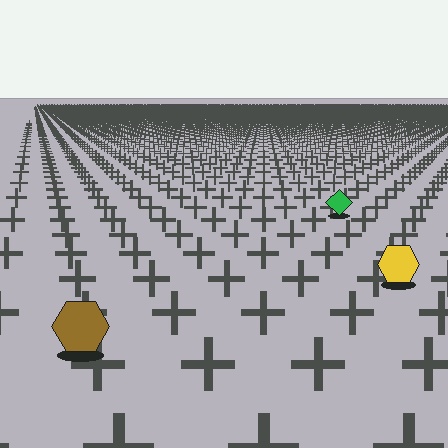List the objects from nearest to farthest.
From nearest to farthest: the brown hexagon, the yellow hexagon, the green diamond.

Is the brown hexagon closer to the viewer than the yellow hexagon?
Yes. The brown hexagon is closer — you can tell from the texture gradient: the ground texture is coarser near it.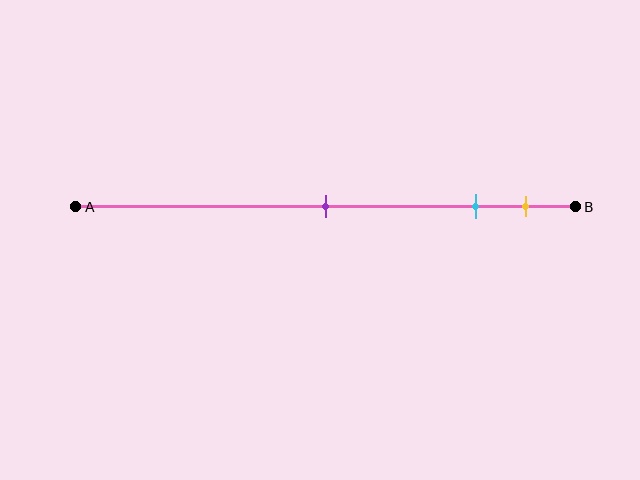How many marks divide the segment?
There are 3 marks dividing the segment.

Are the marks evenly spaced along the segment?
No, the marks are not evenly spaced.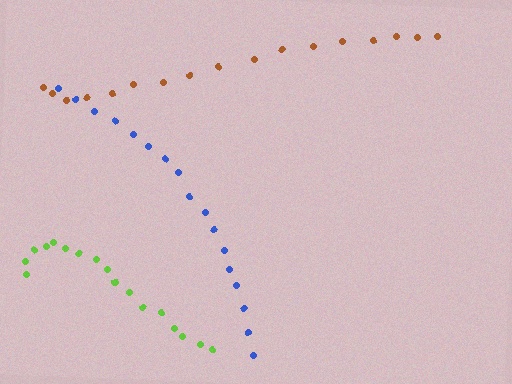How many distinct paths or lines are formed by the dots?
There are 3 distinct paths.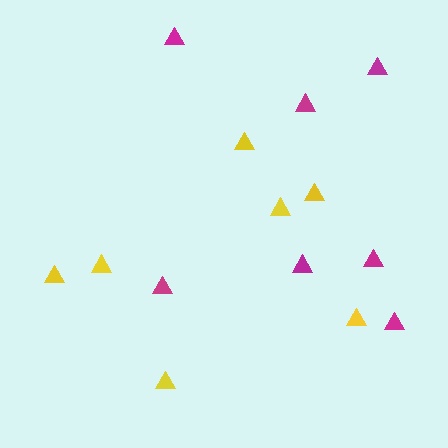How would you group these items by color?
There are 2 groups: one group of yellow triangles (7) and one group of magenta triangles (7).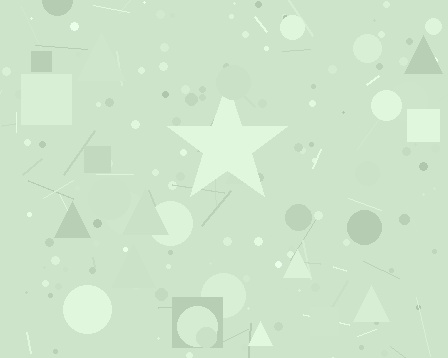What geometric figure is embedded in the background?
A star is embedded in the background.